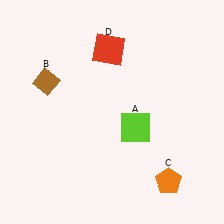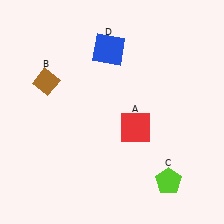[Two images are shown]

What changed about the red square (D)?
In Image 1, D is red. In Image 2, it changed to blue.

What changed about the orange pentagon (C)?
In Image 1, C is orange. In Image 2, it changed to lime.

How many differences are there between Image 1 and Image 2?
There are 3 differences between the two images.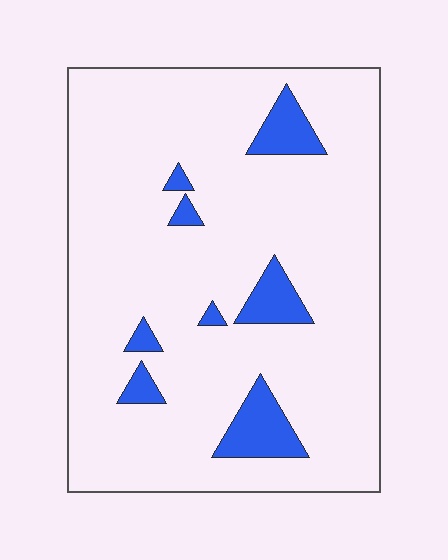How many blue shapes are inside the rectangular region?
8.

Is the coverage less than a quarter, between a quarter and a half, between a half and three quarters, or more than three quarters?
Less than a quarter.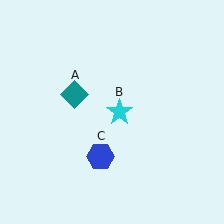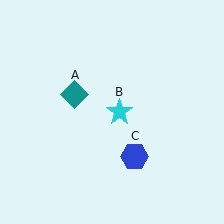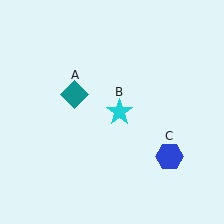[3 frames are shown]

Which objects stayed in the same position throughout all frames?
Teal diamond (object A) and cyan star (object B) remained stationary.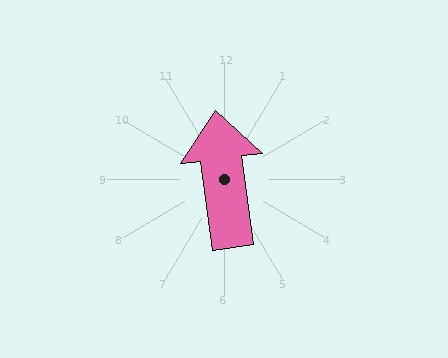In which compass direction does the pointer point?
North.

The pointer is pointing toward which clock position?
Roughly 12 o'clock.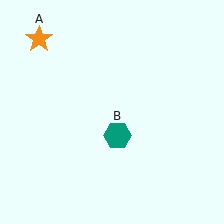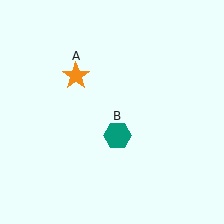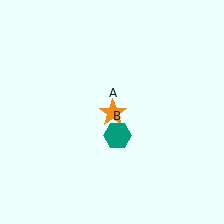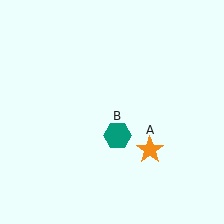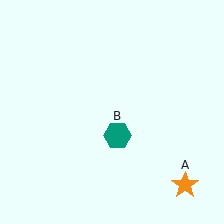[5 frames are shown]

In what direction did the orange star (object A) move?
The orange star (object A) moved down and to the right.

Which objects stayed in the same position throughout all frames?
Teal hexagon (object B) remained stationary.